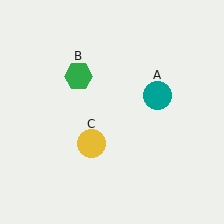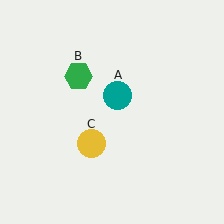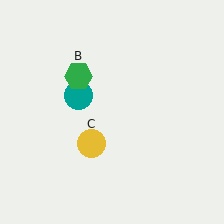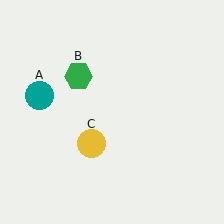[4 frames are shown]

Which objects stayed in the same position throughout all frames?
Green hexagon (object B) and yellow circle (object C) remained stationary.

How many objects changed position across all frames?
1 object changed position: teal circle (object A).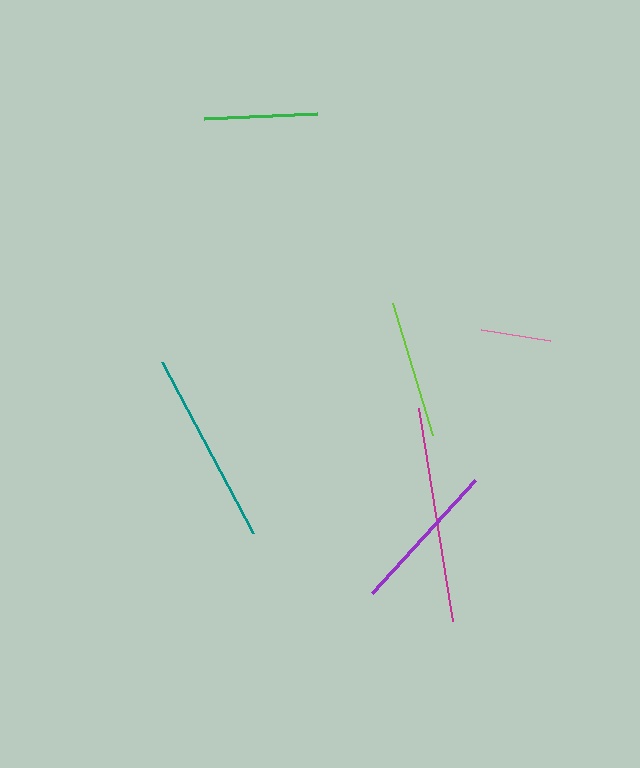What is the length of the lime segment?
The lime segment is approximately 139 pixels long.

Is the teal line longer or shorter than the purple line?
The teal line is longer than the purple line.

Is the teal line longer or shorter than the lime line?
The teal line is longer than the lime line.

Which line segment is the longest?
The magenta line is the longest at approximately 216 pixels.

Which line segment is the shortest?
The pink line is the shortest at approximately 70 pixels.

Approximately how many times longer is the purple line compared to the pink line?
The purple line is approximately 2.2 times the length of the pink line.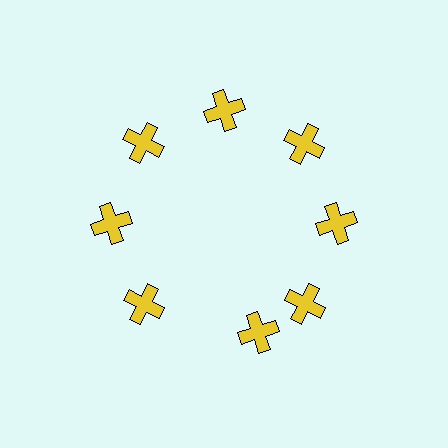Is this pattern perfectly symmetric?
No. The 8 yellow crosses are arranged in a ring, but one element near the 6 o'clock position is rotated out of alignment along the ring, breaking the 8-fold rotational symmetry.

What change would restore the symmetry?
The symmetry would be restored by rotating it back into even spacing with its neighbors so that all 8 crosses sit at equal angles and equal distance from the center.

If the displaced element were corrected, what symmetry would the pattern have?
It would have 8-fold rotational symmetry — the pattern would map onto itself every 45 degrees.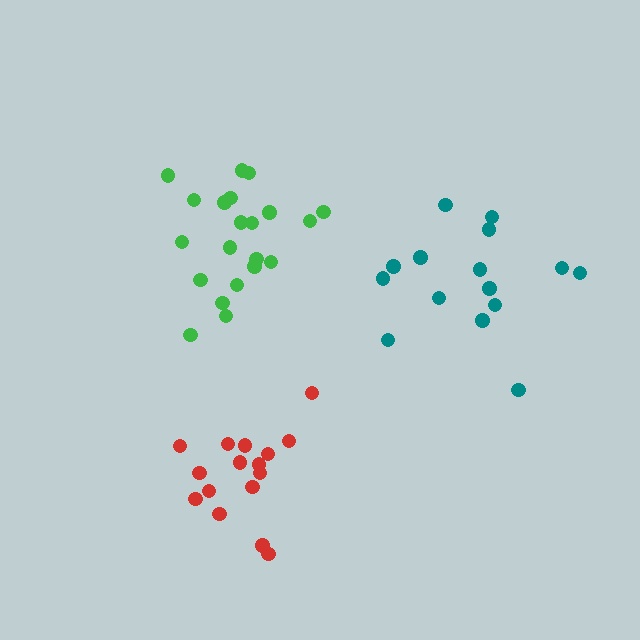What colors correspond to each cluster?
The clusters are colored: red, teal, green.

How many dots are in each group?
Group 1: 17 dots, Group 2: 15 dots, Group 3: 21 dots (53 total).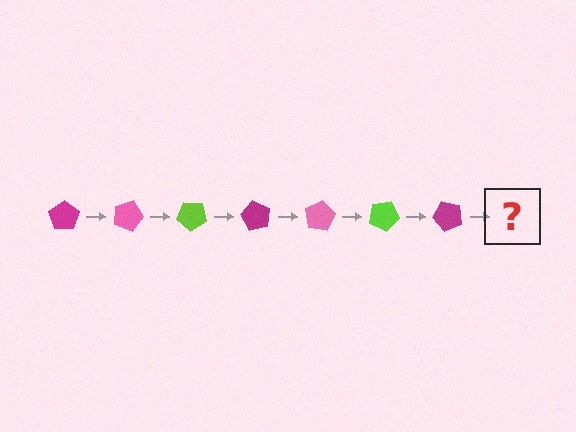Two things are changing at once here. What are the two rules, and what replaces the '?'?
The two rules are that it rotates 20 degrees each step and the color cycles through magenta, pink, and lime. The '?' should be a pink pentagon, rotated 140 degrees from the start.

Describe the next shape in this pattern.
It should be a pink pentagon, rotated 140 degrees from the start.